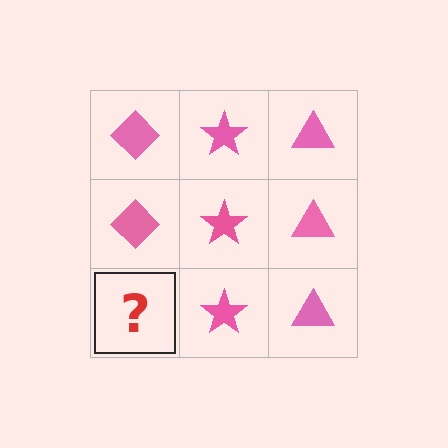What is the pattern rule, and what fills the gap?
The rule is that each column has a consistent shape. The gap should be filled with a pink diamond.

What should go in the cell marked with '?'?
The missing cell should contain a pink diamond.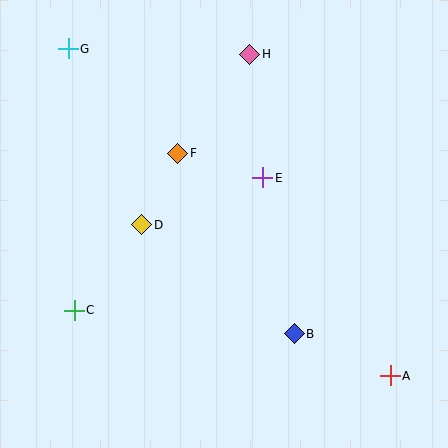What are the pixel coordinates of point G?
Point G is at (68, 49).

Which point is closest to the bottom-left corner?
Point C is closest to the bottom-left corner.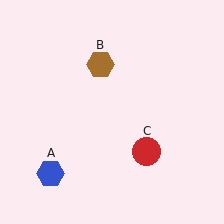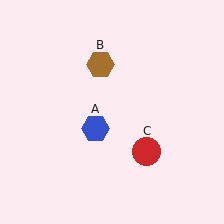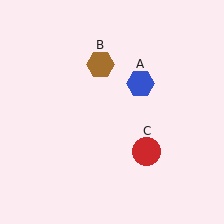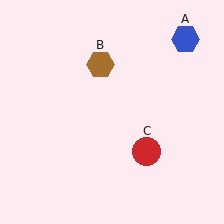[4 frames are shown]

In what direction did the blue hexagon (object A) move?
The blue hexagon (object A) moved up and to the right.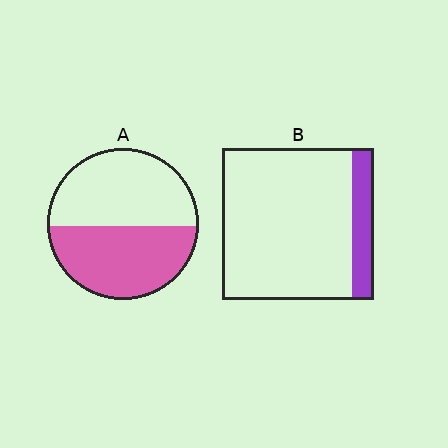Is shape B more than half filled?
No.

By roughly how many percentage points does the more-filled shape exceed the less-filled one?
By roughly 35 percentage points (A over B).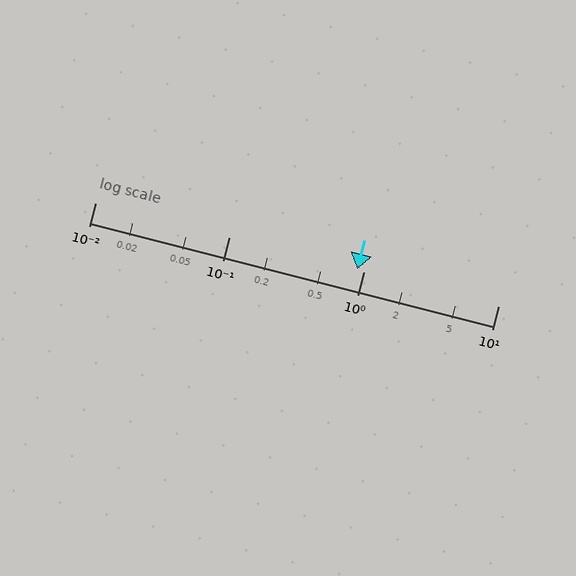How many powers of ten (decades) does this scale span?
The scale spans 3 decades, from 0.01 to 10.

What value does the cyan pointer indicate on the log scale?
The pointer indicates approximately 0.89.